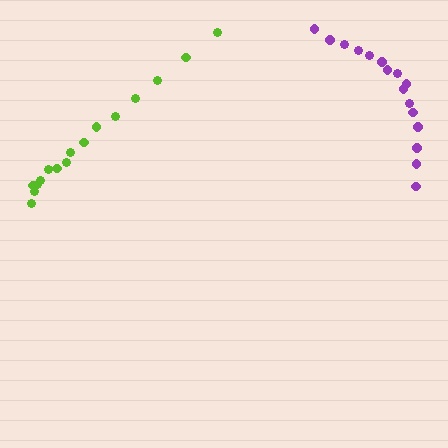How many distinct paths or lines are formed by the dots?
There are 2 distinct paths.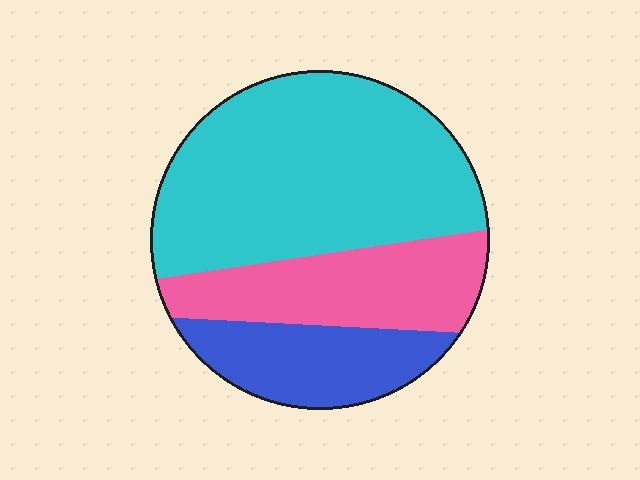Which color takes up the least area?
Blue, at roughly 20%.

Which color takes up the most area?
Cyan, at roughly 55%.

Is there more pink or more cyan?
Cyan.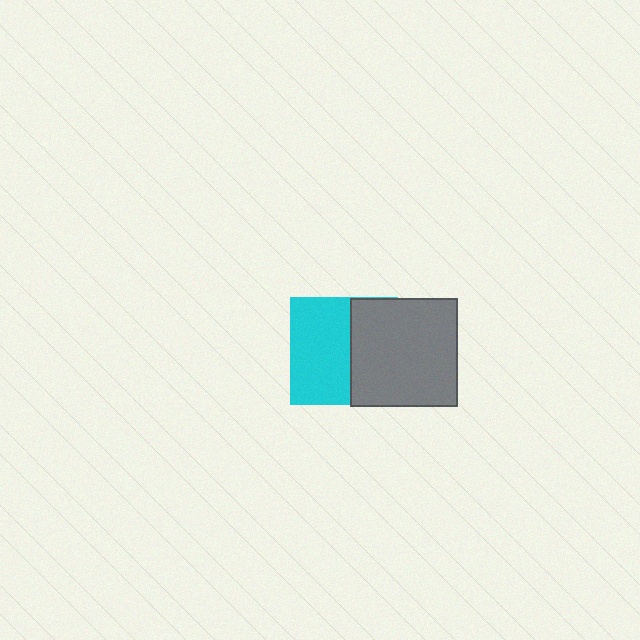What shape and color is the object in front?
The object in front is a gray square.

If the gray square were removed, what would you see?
You would see the complete cyan square.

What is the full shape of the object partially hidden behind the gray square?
The partially hidden object is a cyan square.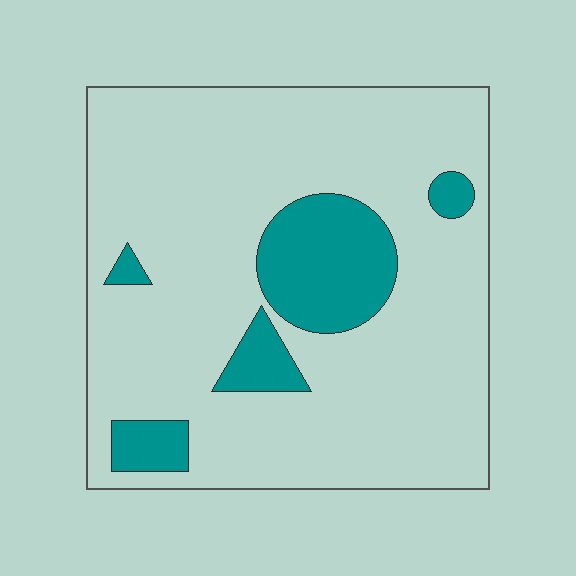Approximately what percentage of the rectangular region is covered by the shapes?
Approximately 15%.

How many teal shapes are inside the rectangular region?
5.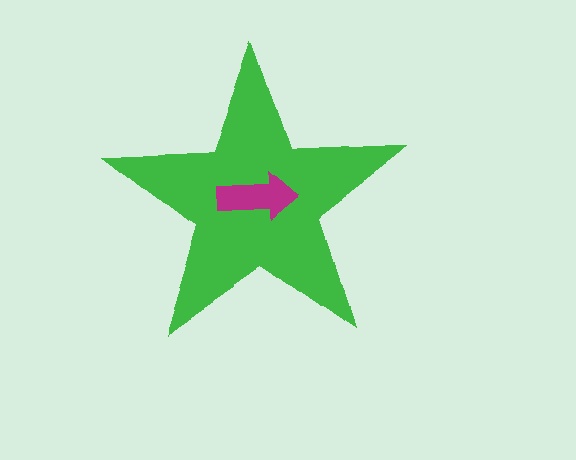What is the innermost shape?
The magenta arrow.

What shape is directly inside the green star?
The magenta arrow.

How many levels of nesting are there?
2.